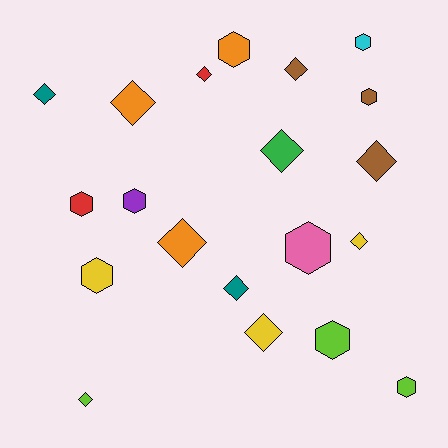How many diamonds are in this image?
There are 11 diamonds.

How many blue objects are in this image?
There are no blue objects.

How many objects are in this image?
There are 20 objects.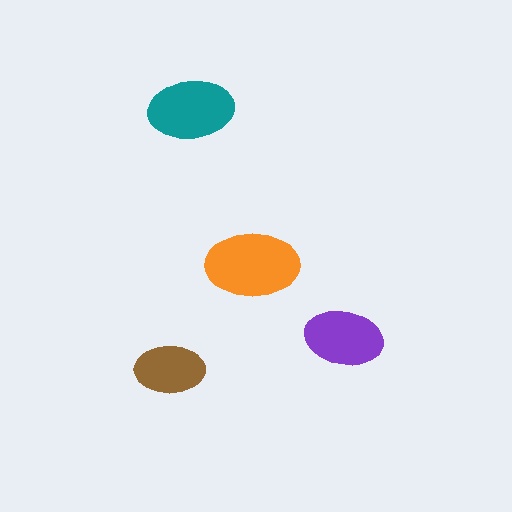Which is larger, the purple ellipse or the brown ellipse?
The purple one.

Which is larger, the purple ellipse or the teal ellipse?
The teal one.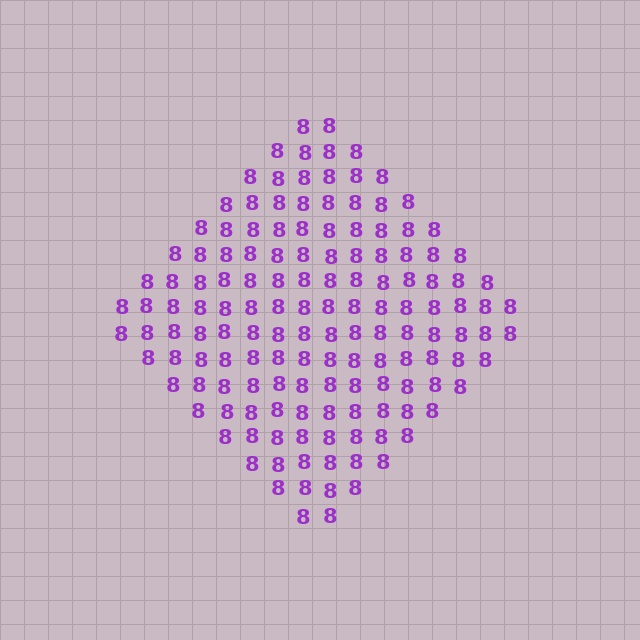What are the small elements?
The small elements are digit 8's.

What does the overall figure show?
The overall figure shows a diamond.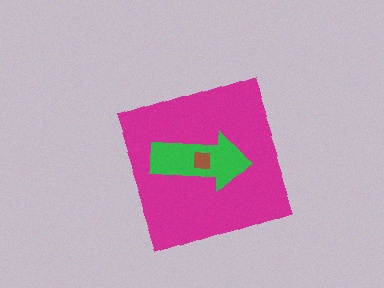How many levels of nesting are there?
3.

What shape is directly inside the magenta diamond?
The green arrow.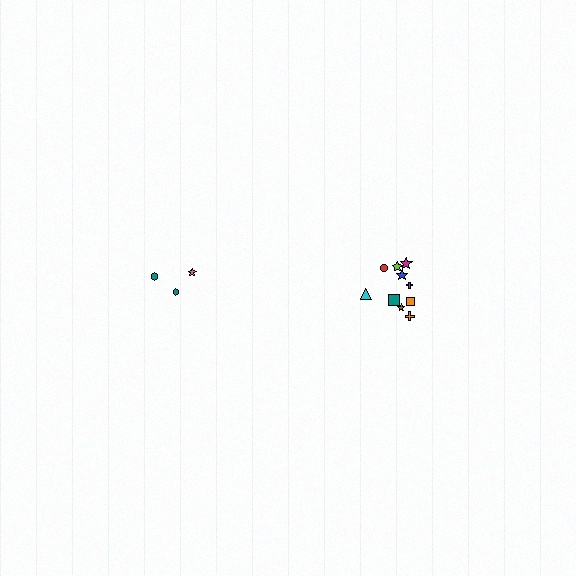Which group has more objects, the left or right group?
The right group.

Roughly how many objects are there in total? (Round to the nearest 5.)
Roughly 15 objects in total.